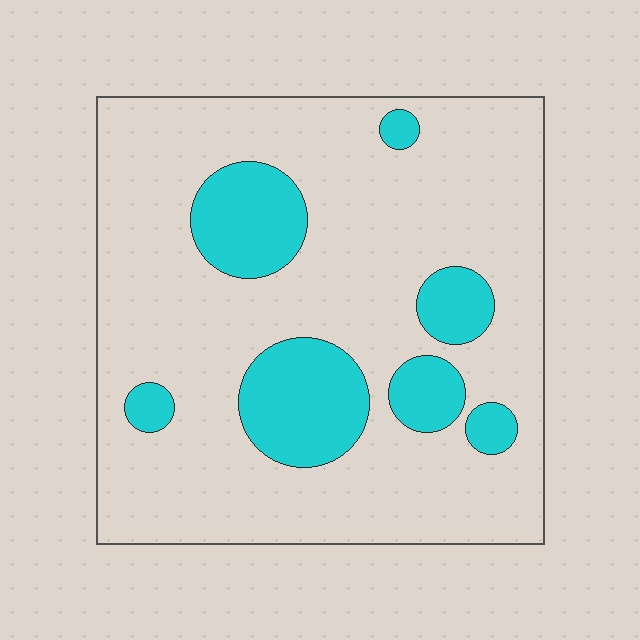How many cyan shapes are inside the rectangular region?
7.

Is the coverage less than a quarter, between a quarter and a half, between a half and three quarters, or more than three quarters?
Less than a quarter.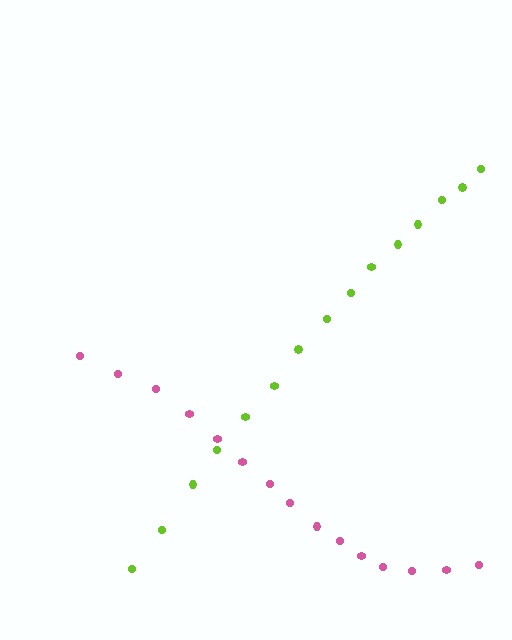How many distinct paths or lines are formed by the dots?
There are 2 distinct paths.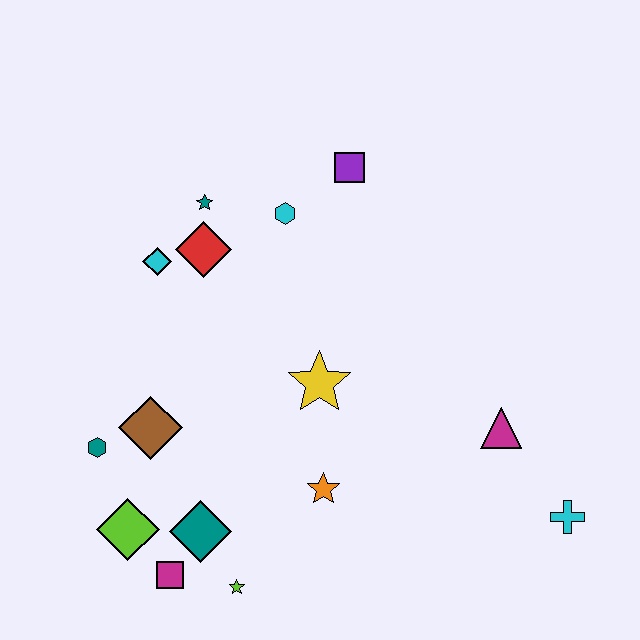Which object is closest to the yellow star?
The orange star is closest to the yellow star.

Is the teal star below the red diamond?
No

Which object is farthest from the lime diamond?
The cyan cross is farthest from the lime diamond.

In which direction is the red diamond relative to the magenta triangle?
The red diamond is to the left of the magenta triangle.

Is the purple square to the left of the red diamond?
No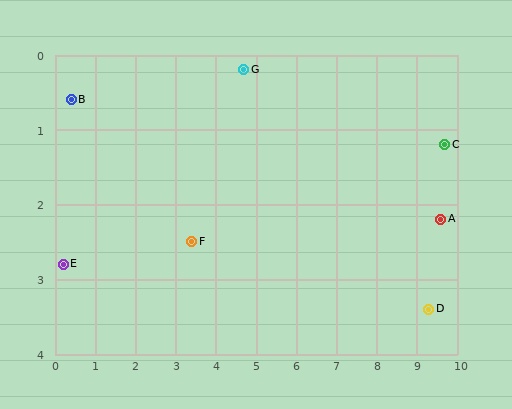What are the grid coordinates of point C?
Point C is at approximately (9.7, 1.2).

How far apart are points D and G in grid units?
Points D and G are about 5.6 grid units apart.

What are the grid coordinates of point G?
Point G is at approximately (4.7, 0.2).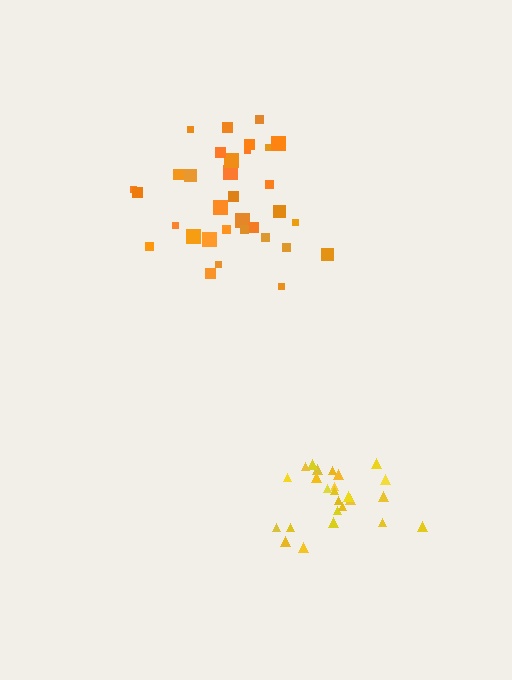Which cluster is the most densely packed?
Yellow.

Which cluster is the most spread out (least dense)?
Orange.